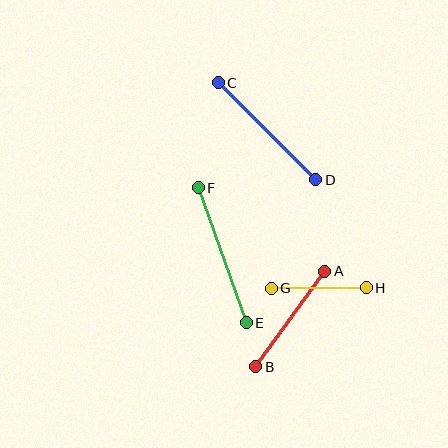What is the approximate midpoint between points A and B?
The midpoint is at approximately (290, 319) pixels.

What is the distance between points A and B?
The distance is approximately 118 pixels.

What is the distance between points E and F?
The distance is approximately 143 pixels.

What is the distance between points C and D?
The distance is approximately 138 pixels.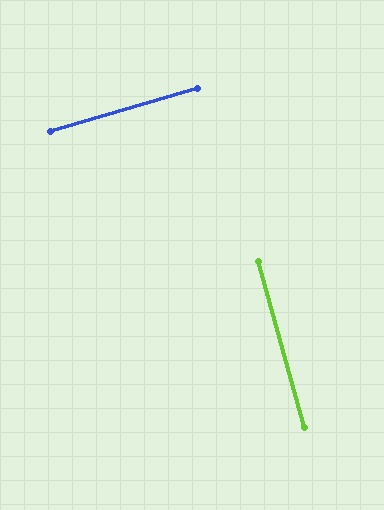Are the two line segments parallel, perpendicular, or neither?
Perpendicular — they meet at approximately 89°.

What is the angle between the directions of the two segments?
Approximately 89 degrees.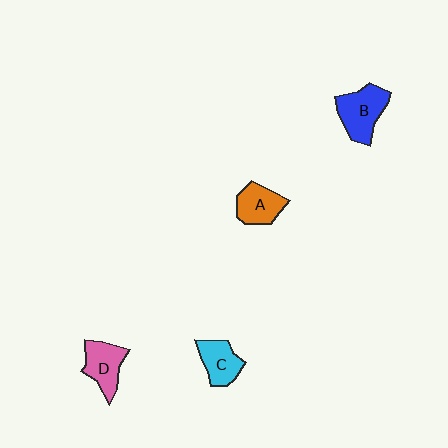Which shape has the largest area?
Shape B (blue).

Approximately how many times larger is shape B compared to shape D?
Approximately 1.2 times.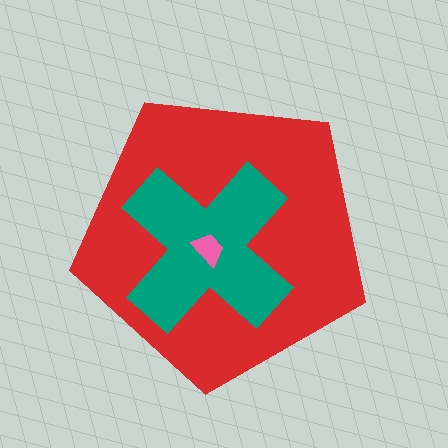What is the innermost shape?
The pink trapezoid.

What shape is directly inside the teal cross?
The pink trapezoid.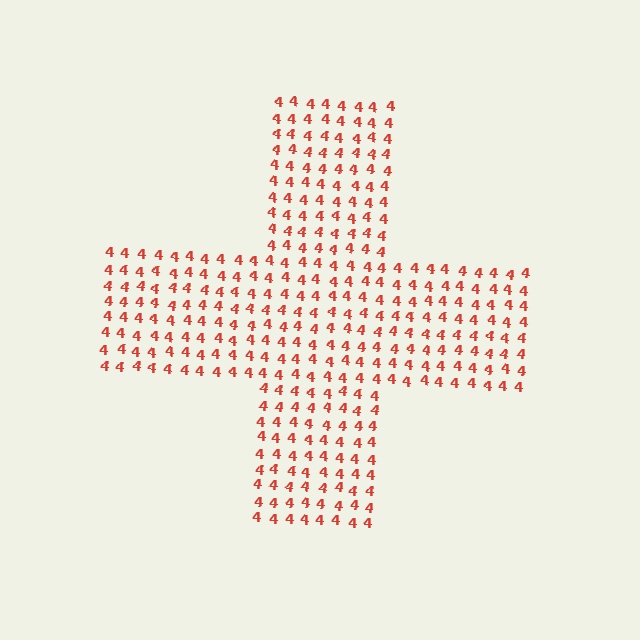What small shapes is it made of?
It is made of small digit 4's.